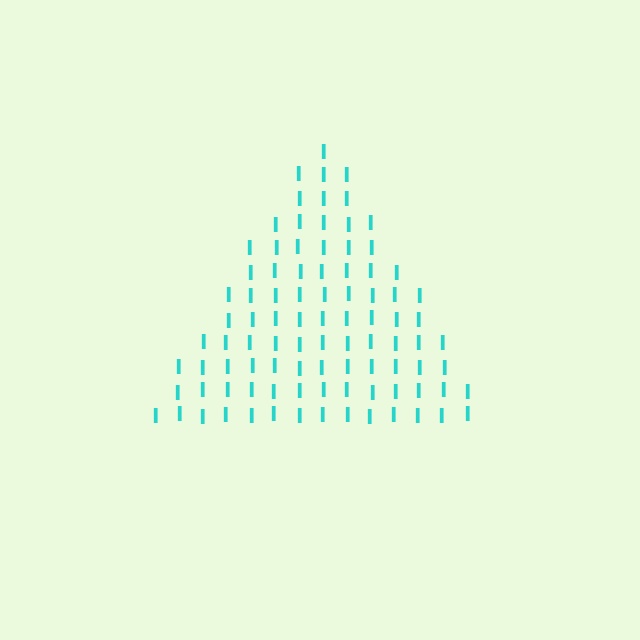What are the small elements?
The small elements are letter I's.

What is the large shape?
The large shape is a triangle.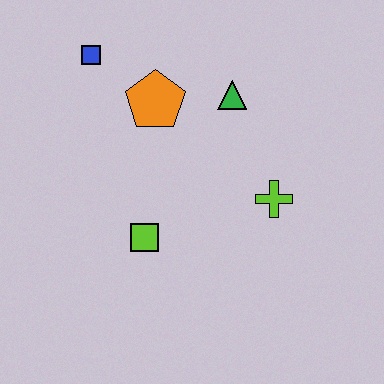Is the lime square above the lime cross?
No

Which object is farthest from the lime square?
The blue square is farthest from the lime square.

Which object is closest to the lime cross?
The green triangle is closest to the lime cross.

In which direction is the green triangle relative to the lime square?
The green triangle is above the lime square.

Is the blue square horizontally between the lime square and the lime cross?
No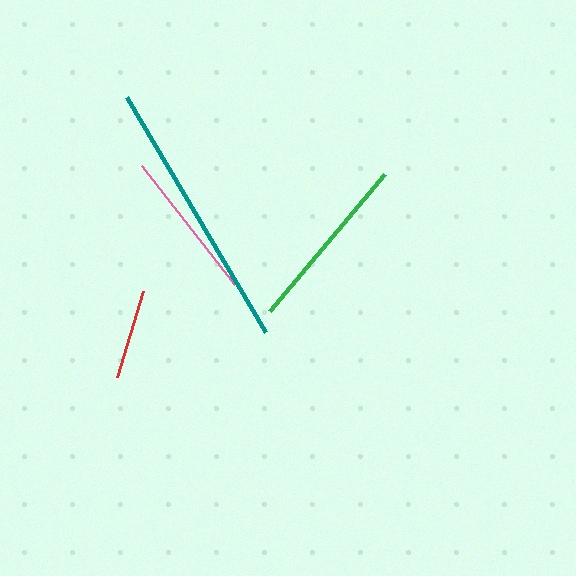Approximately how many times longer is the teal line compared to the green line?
The teal line is approximately 1.5 times the length of the green line.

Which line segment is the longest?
The teal line is the longest at approximately 274 pixels.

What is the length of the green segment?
The green segment is approximately 179 pixels long.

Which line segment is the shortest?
The red line is the shortest at approximately 89 pixels.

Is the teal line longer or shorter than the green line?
The teal line is longer than the green line.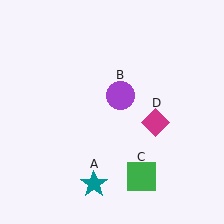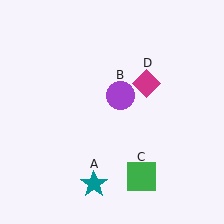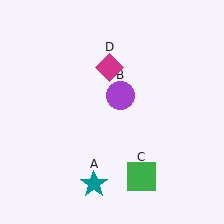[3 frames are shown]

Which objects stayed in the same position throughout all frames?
Teal star (object A) and purple circle (object B) and green square (object C) remained stationary.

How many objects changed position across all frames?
1 object changed position: magenta diamond (object D).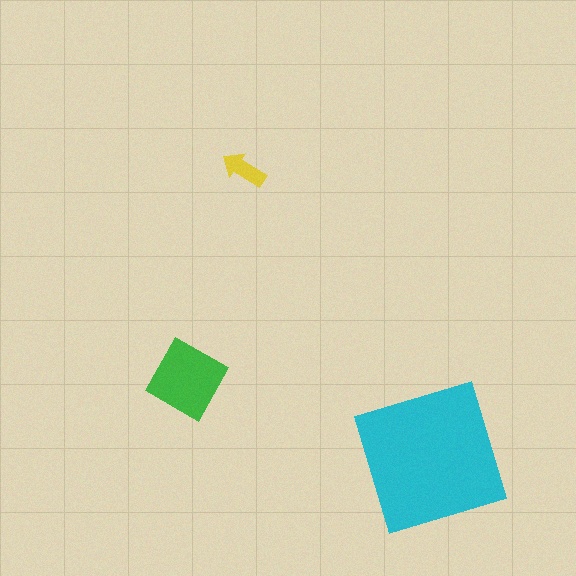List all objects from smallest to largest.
The yellow arrow, the green diamond, the cyan square.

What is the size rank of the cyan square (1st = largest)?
1st.